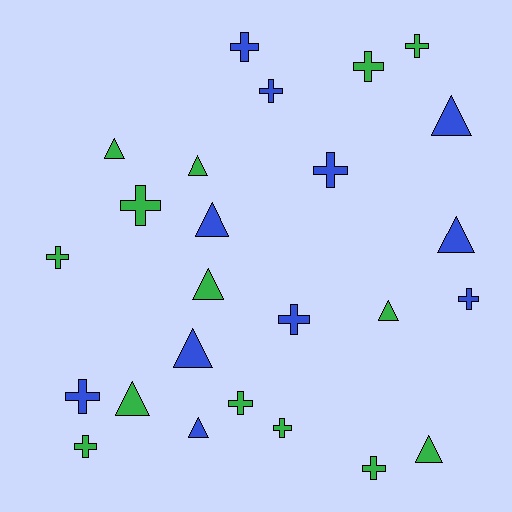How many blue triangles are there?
There are 5 blue triangles.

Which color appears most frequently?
Green, with 14 objects.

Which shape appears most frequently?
Cross, with 14 objects.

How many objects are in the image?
There are 25 objects.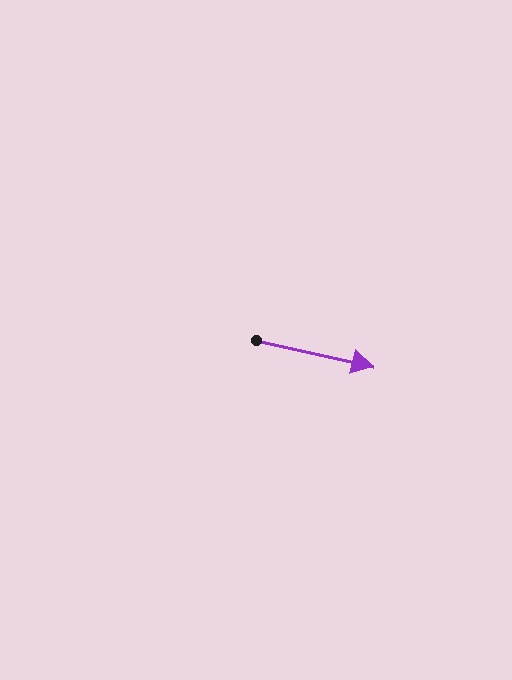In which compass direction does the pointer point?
East.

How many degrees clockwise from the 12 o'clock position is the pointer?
Approximately 103 degrees.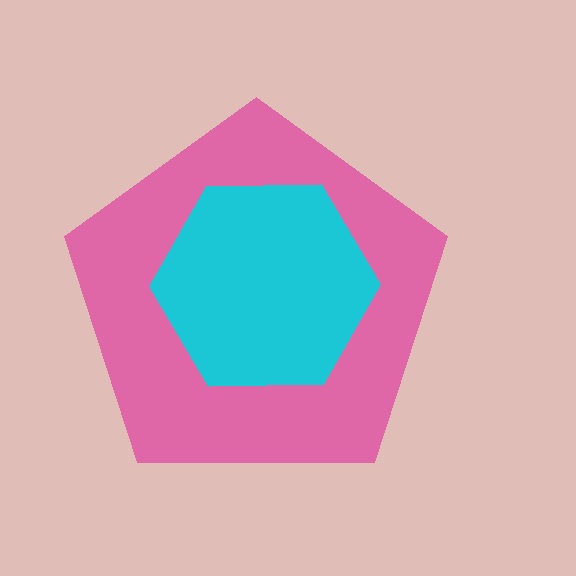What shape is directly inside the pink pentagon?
The cyan hexagon.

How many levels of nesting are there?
2.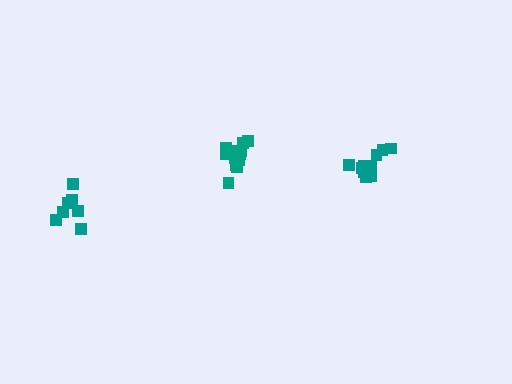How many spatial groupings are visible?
There are 3 spatial groupings.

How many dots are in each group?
Group 1: 12 dots, Group 2: 8 dots, Group 3: 11 dots (31 total).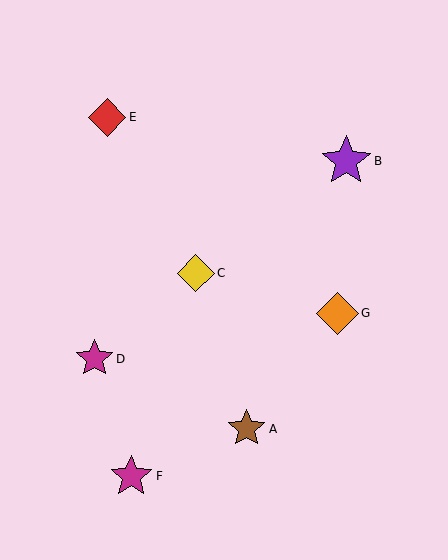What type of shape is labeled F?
Shape F is a magenta star.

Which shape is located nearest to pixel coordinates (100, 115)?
The red diamond (labeled E) at (107, 117) is nearest to that location.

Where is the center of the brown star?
The center of the brown star is at (247, 429).